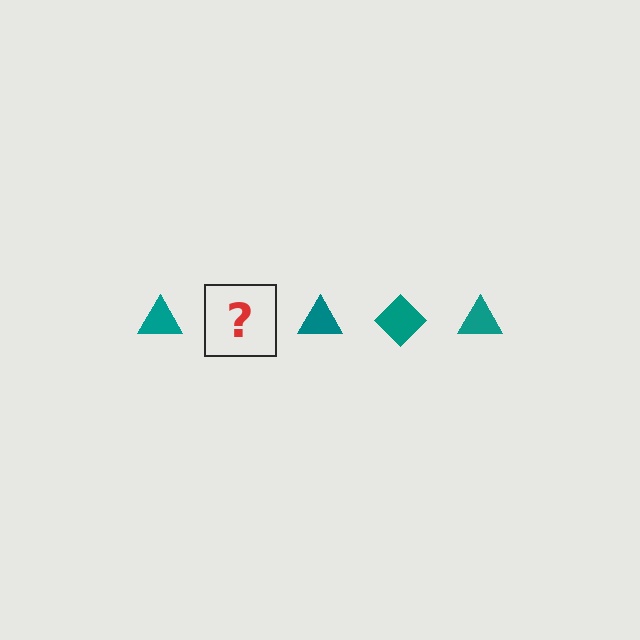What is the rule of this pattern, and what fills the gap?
The rule is that the pattern cycles through triangle, diamond shapes in teal. The gap should be filled with a teal diamond.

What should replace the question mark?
The question mark should be replaced with a teal diamond.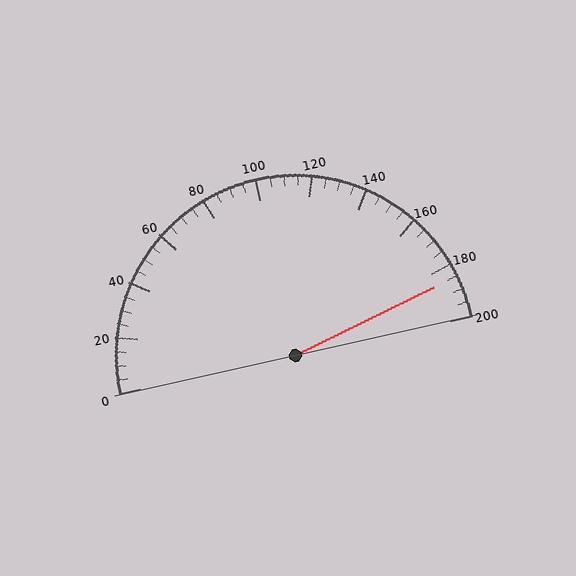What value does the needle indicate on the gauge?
The needle indicates approximately 185.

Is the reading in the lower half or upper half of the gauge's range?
The reading is in the upper half of the range (0 to 200).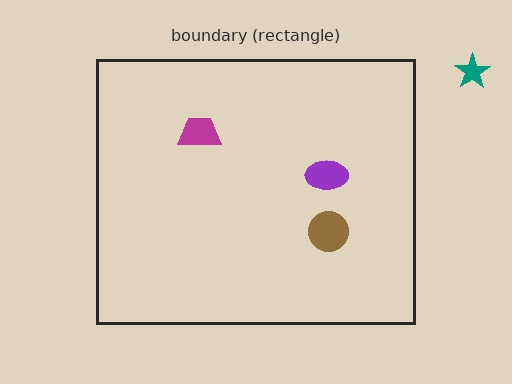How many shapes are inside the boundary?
3 inside, 1 outside.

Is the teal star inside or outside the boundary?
Outside.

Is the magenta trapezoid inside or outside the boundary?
Inside.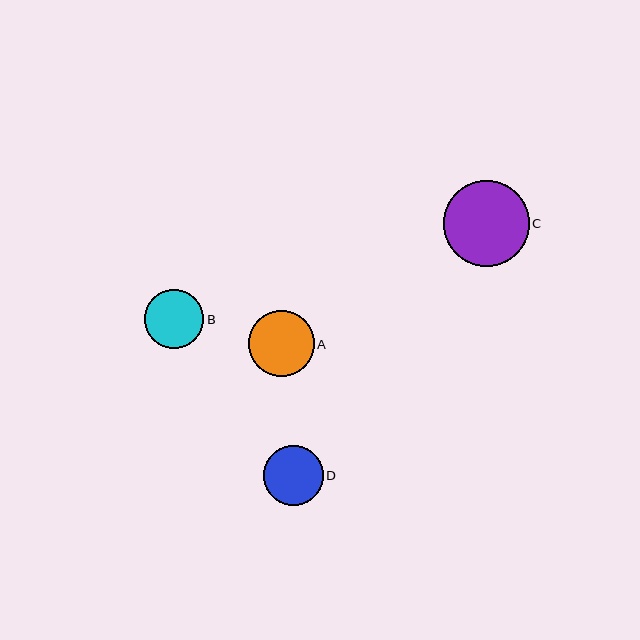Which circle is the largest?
Circle C is the largest with a size of approximately 85 pixels.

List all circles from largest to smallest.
From largest to smallest: C, A, D, B.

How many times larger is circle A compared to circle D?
Circle A is approximately 1.1 times the size of circle D.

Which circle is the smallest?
Circle B is the smallest with a size of approximately 59 pixels.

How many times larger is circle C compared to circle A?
Circle C is approximately 1.3 times the size of circle A.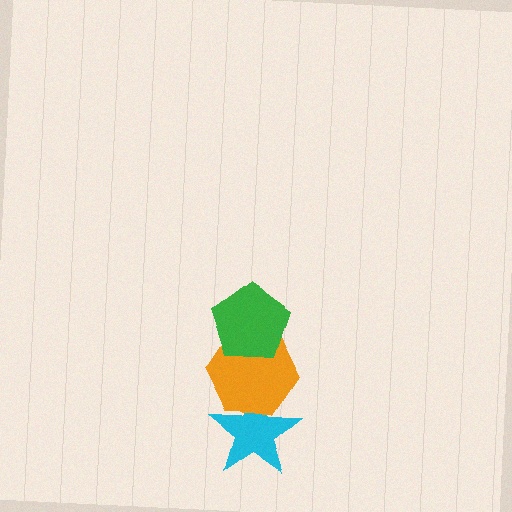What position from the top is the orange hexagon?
The orange hexagon is 2nd from the top.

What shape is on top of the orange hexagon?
The green pentagon is on top of the orange hexagon.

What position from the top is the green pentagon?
The green pentagon is 1st from the top.